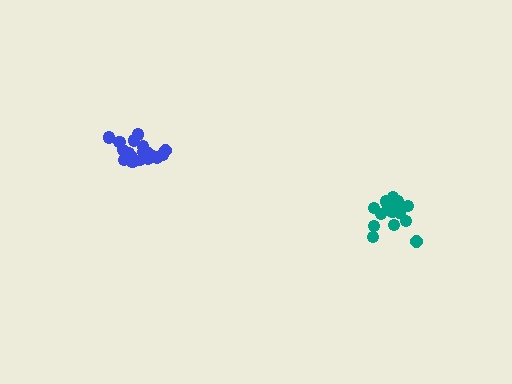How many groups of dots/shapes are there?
There are 2 groups.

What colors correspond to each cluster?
The clusters are colored: blue, teal.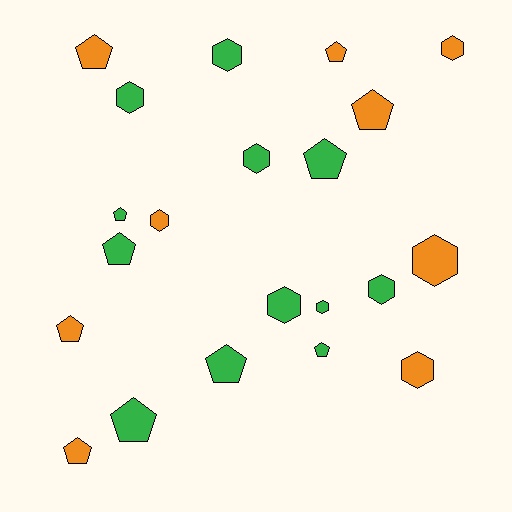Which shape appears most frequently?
Pentagon, with 11 objects.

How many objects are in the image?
There are 21 objects.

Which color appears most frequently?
Green, with 12 objects.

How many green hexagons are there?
There are 6 green hexagons.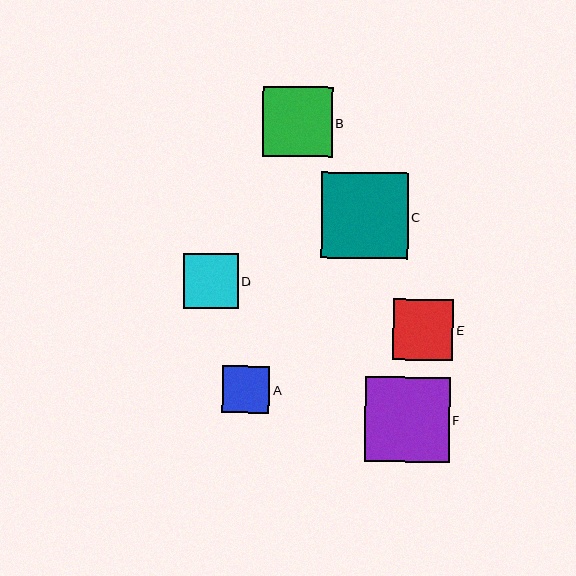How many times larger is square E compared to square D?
Square E is approximately 1.1 times the size of square D.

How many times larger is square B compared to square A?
Square B is approximately 1.5 times the size of square A.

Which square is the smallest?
Square A is the smallest with a size of approximately 47 pixels.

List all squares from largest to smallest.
From largest to smallest: C, F, B, E, D, A.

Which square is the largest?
Square C is the largest with a size of approximately 87 pixels.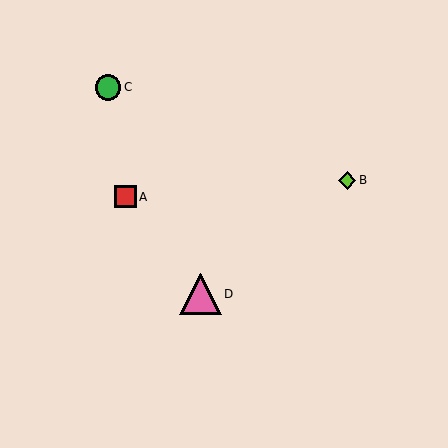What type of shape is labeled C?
Shape C is a green circle.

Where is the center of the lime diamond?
The center of the lime diamond is at (347, 180).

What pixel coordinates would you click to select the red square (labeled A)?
Click at (125, 197) to select the red square A.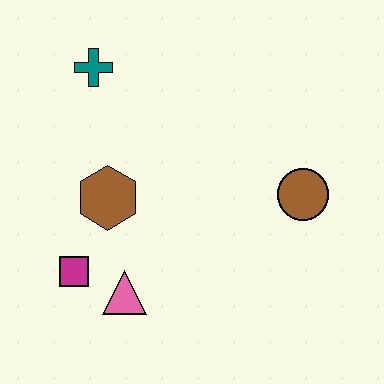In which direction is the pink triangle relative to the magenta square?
The pink triangle is to the right of the magenta square.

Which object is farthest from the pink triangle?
The teal cross is farthest from the pink triangle.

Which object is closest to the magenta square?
The pink triangle is closest to the magenta square.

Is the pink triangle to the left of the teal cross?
No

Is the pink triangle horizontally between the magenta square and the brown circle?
Yes